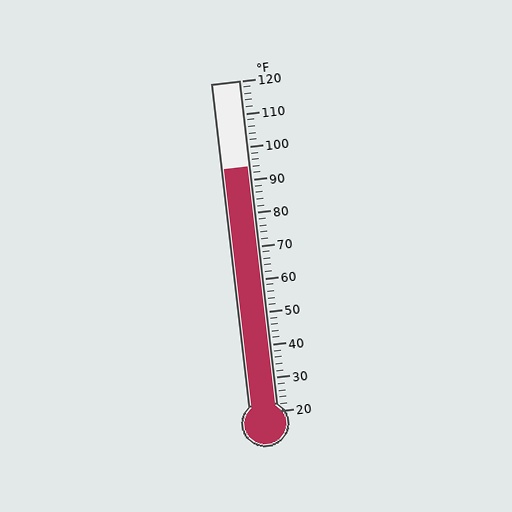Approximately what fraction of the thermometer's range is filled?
The thermometer is filled to approximately 75% of its range.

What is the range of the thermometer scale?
The thermometer scale ranges from 20°F to 120°F.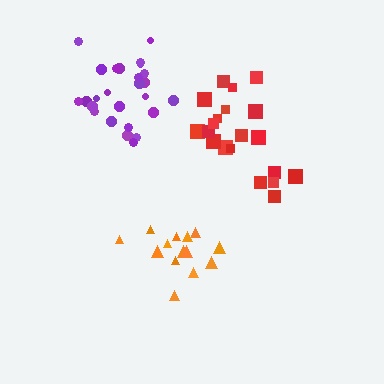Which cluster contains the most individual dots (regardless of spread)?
Purple (26).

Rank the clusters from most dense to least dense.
orange, purple, red.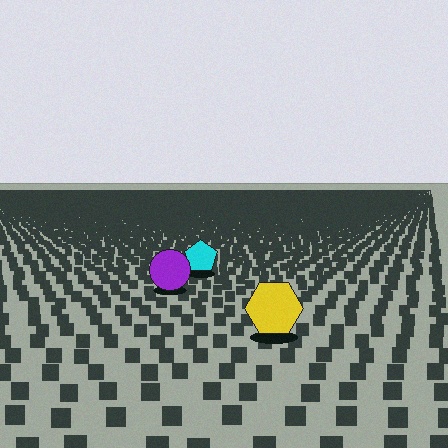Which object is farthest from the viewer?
The cyan pentagon is farthest from the viewer. It appears smaller and the ground texture around it is denser.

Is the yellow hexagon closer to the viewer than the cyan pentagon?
Yes. The yellow hexagon is closer — you can tell from the texture gradient: the ground texture is coarser near it.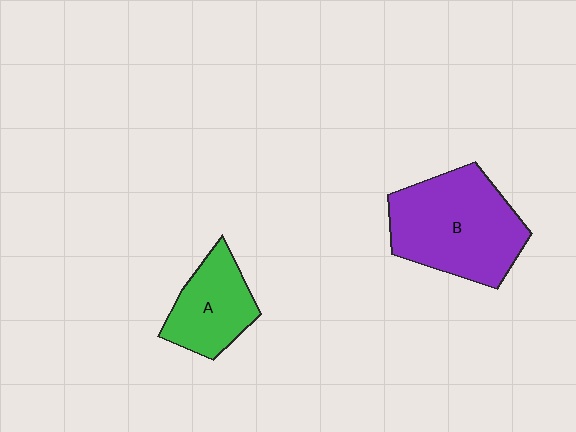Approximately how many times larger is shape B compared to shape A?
Approximately 1.8 times.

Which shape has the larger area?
Shape B (purple).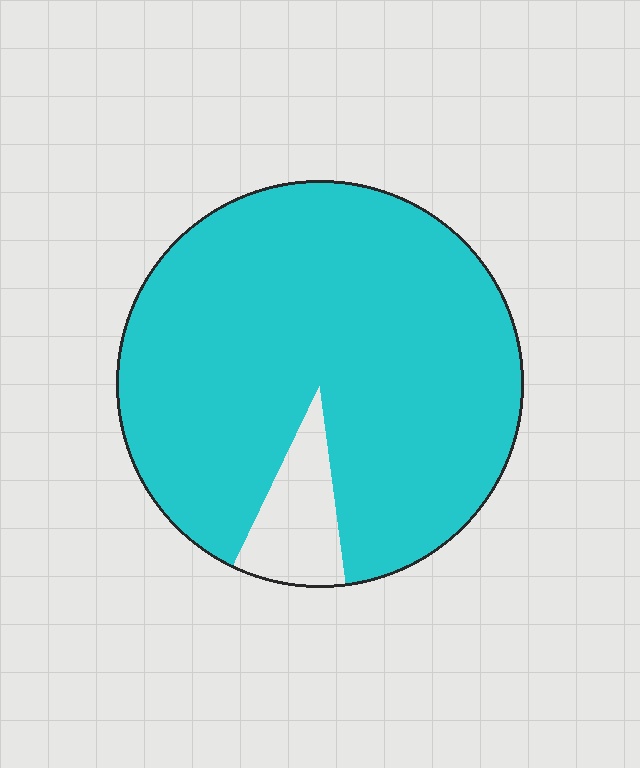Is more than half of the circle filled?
Yes.